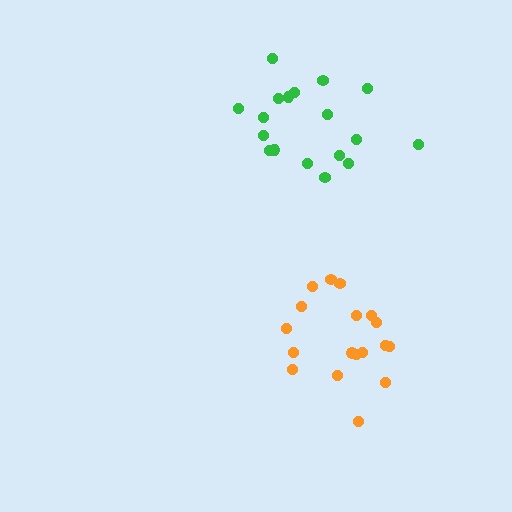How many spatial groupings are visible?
There are 2 spatial groupings.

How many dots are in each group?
Group 1: 18 dots, Group 2: 18 dots (36 total).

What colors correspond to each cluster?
The clusters are colored: green, orange.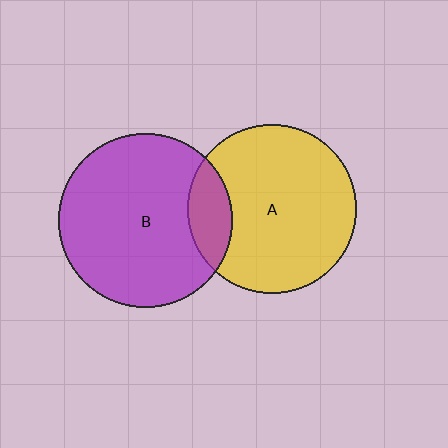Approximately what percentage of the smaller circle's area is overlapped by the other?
Approximately 15%.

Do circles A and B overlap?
Yes.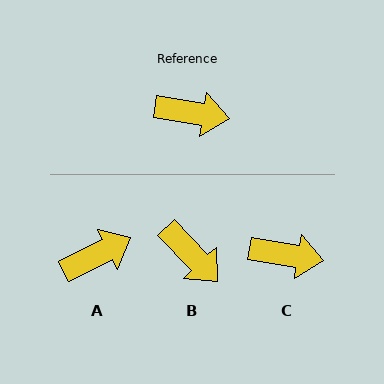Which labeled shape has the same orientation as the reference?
C.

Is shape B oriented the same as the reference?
No, it is off by about 37 degrees.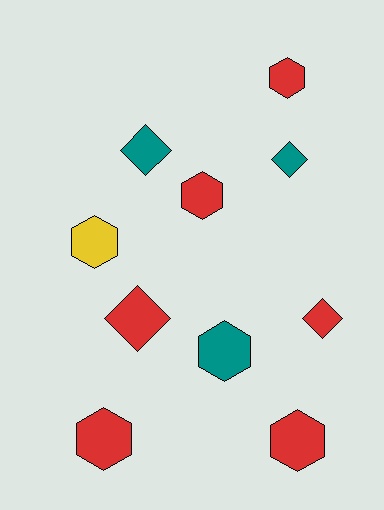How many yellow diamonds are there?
There are no yellow diamonds.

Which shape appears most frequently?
Hexagon, with 6 objects.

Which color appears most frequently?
Red, with 6 objects.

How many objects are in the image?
There are 10 objects.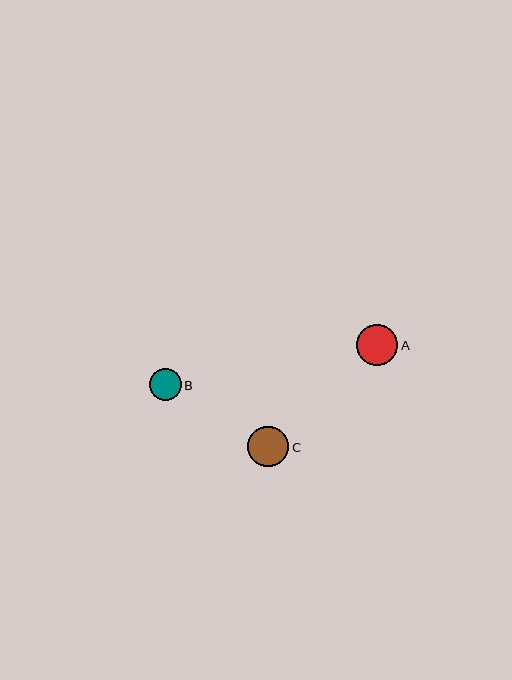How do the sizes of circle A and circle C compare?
Circle A and circle C are approximately the same size.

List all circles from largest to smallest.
From largest to smallest: A, C, B.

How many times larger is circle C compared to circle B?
Circle C is approximately 1.3 times the size of circle B.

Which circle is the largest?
Circle A is the largest with a size of approximately 41 pixels.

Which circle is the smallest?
Circle B is the smallest with a size of approximately 32 pixels.